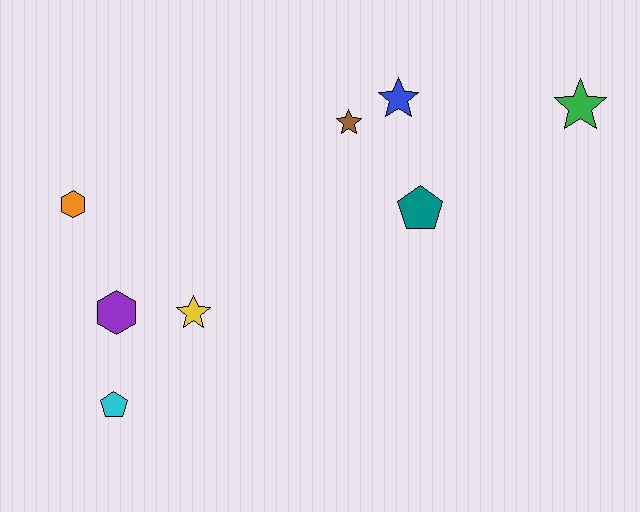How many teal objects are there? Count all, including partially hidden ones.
There is 1 teal object.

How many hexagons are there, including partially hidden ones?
There are 2 hexagons.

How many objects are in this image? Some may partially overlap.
There are 8 objects.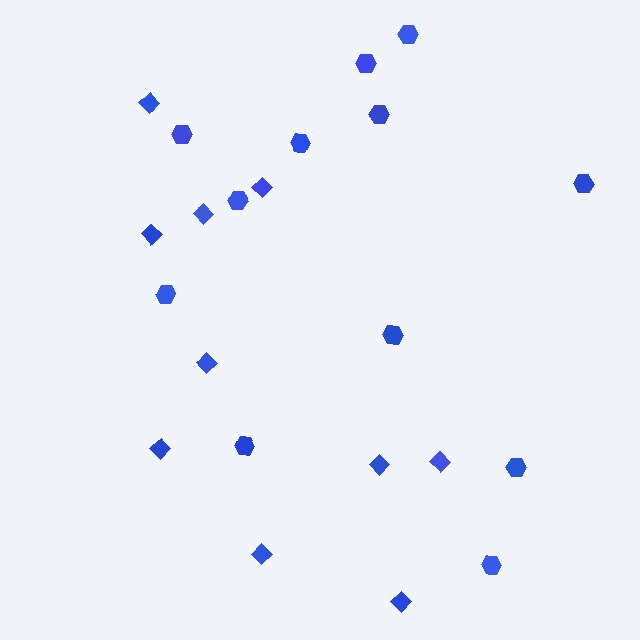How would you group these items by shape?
There are 2 groups: one group of hexagons (12) and one group of diamonds (10).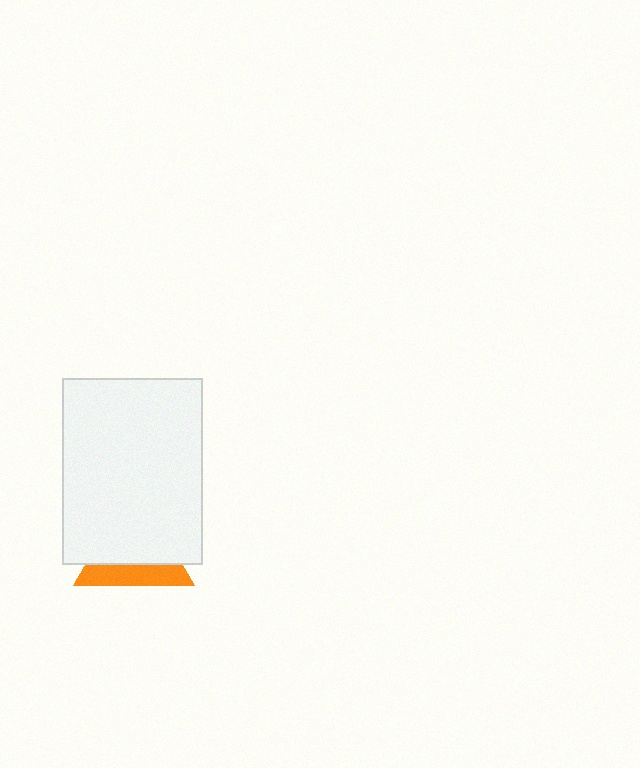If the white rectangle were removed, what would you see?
You would see the complete orange triangle.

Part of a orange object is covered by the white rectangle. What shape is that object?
It is a triangle.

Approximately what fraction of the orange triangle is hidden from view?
Roughly 66% of the orange triangle is hidden behind the white rectangle.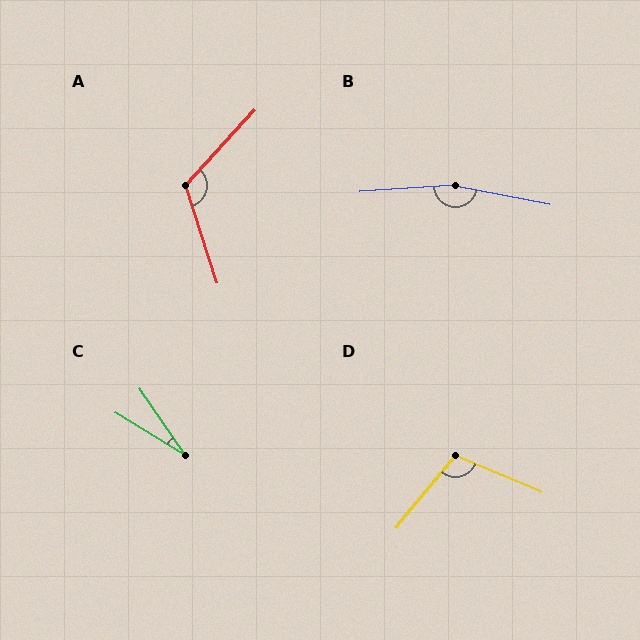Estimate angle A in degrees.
Approximately 119 degrees.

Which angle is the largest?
B, at approximately 165 degrees.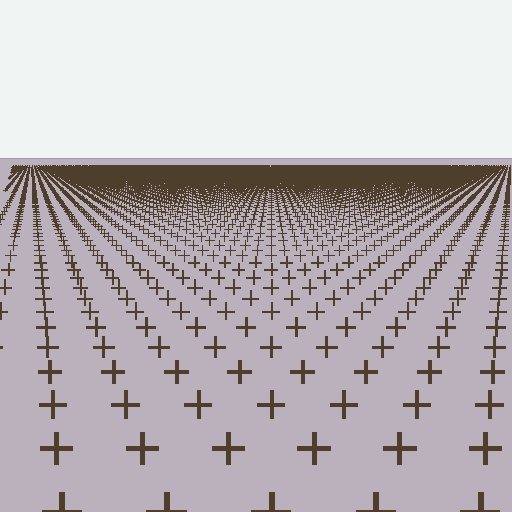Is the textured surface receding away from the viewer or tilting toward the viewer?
The surface is receding away from the viewer. Texture elements get smaller and denser toward the top.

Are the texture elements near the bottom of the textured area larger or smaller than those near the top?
Larger. Near the bottom, elements are closer to the viewer and appear at a bigger on-screen size.